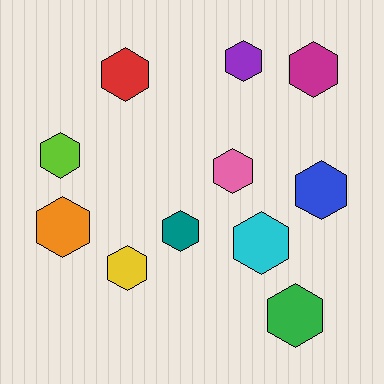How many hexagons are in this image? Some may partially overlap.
There are 11 hexagons.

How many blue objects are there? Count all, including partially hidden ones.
There is 1 blue object.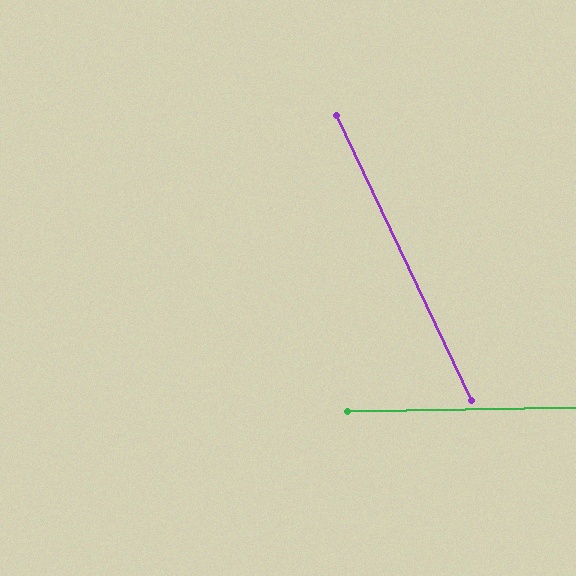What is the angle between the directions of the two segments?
Approximately 66 degrees.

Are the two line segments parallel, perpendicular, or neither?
Neither parallel nor perpendicular — they differ by about 66°.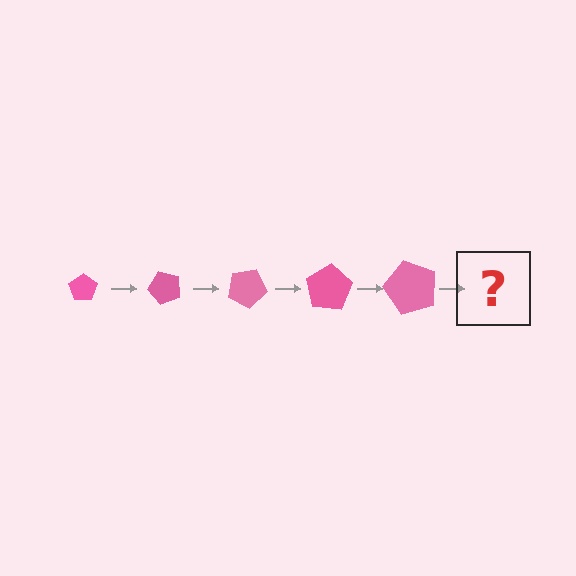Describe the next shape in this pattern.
It should be a pentagon, larger than the previous one and rotated 250 degrees from the start.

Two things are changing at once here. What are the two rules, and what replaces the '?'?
The two rules are that the pentagon grows larger each step and it rotates 50 degrees each step. The '?' should be a pentagon, larger than the previous one and rotated 250 degrees from the start.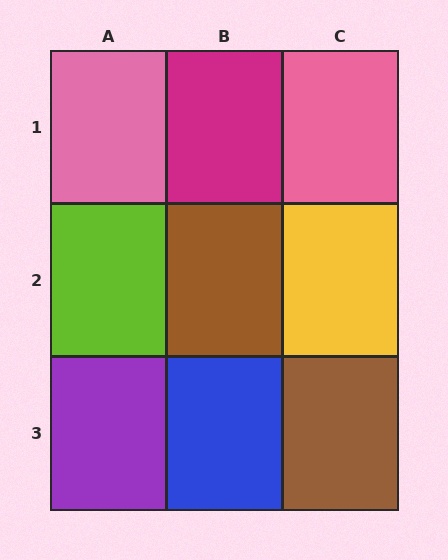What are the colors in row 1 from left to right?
Pink, magenta, pink.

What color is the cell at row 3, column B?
Blue.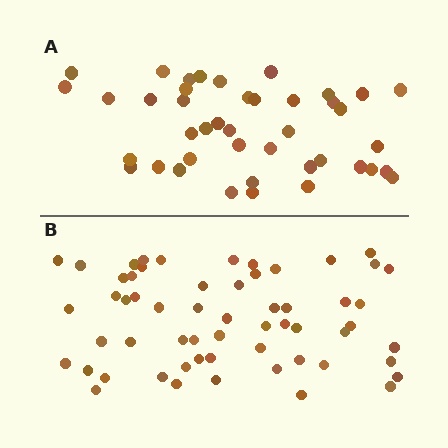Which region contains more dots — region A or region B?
Region B (the bottom region) has more dots.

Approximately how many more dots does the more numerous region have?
Region B has approximately 15 more dots than region A.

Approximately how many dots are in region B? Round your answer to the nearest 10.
About 60 dots. (The exact count is 58, which rounds to 60.)